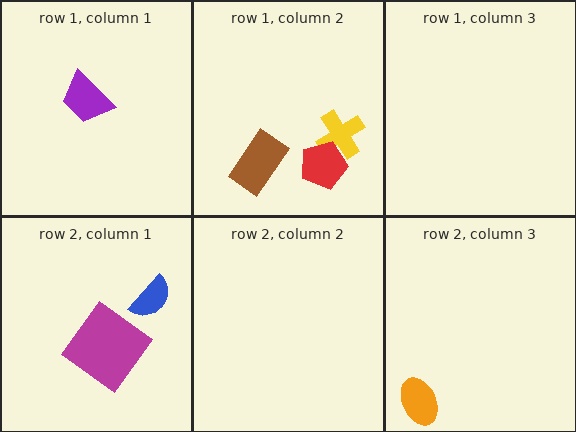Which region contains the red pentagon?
The row 1, column 2 region.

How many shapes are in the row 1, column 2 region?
3.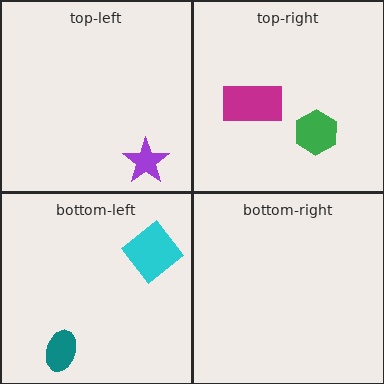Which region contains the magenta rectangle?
The top-right region.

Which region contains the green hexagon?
The top-right region.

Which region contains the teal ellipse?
The bottom-left region.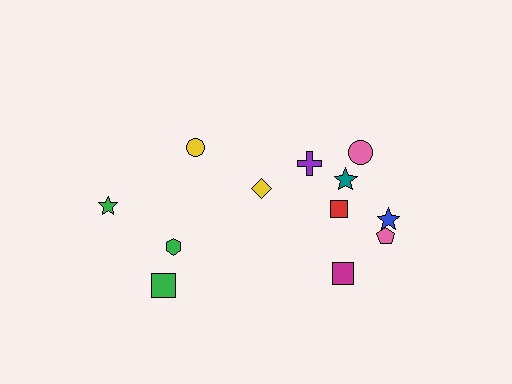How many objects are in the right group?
There are 7 objects.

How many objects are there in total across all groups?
There are 12 objects.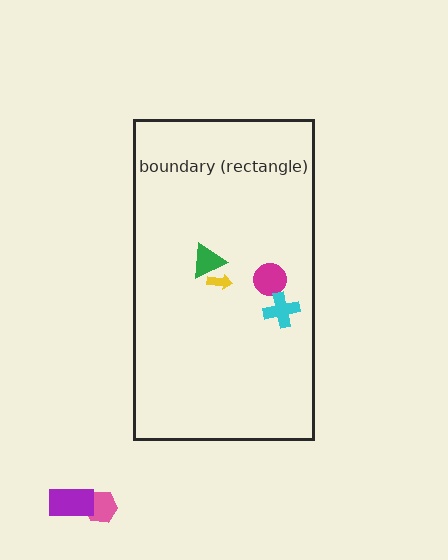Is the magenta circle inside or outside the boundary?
Inside.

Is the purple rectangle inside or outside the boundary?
Outside.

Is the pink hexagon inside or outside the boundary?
Outside.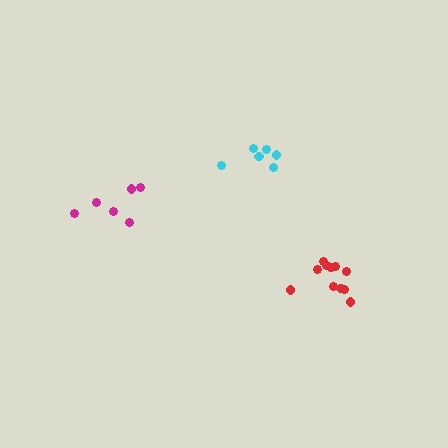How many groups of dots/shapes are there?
There are 3 groups.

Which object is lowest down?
The red cluster is bottommost.